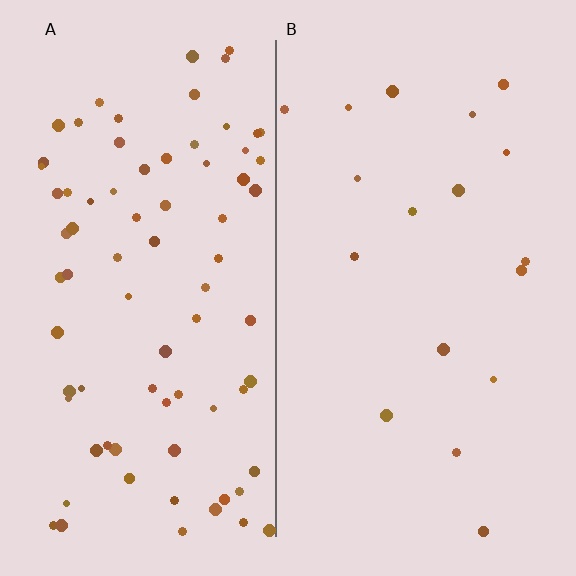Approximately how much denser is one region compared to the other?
Approximately 4.4× — region A over region B.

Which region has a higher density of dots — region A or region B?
A (the left).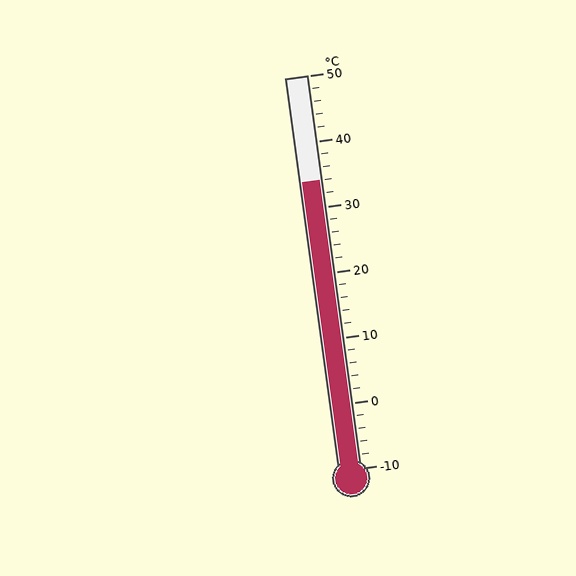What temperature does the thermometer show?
The thermometer shows approximately 34°C.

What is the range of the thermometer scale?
The thermometer scale ranges from -10°C to 50°C.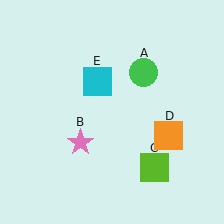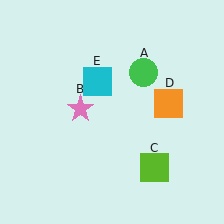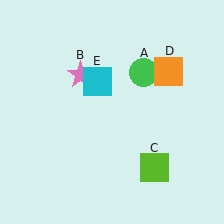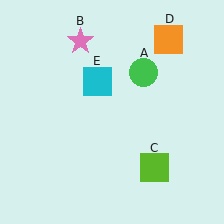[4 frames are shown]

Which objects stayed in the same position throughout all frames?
Green circle (object A) and lime square (object C) and cyan square (object E) remained stationary.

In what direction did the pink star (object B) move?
The pink star (object B) moved up.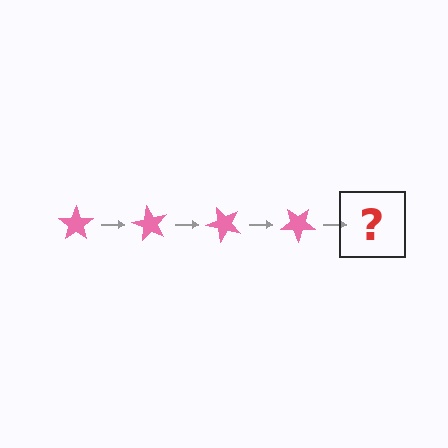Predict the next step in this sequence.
The next step is a pink star rotated 240 degrees.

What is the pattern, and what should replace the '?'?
The pattern is that the star rotates 60 degrees each step. The '?' should be a pink star rotated 240 degrees.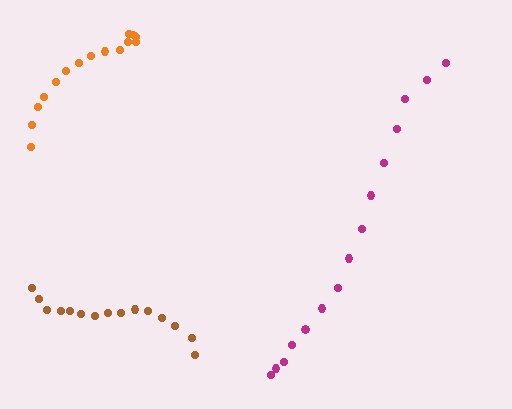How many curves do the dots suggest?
There are 3 distinct paths.